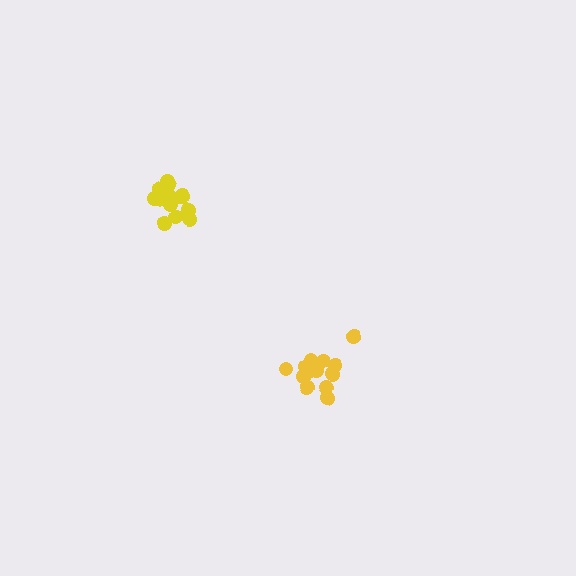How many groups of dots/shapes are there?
There are 2 groups.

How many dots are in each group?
Group 1: 15 dots, Group 2: 14 dots (29 total).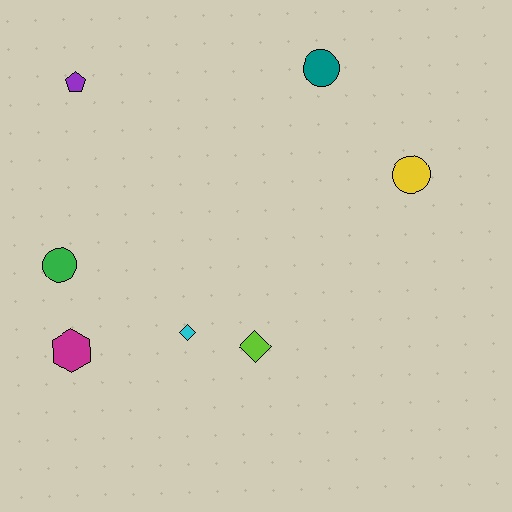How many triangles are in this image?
There are no triangles.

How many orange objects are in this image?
There are no orange objects.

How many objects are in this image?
There are 7 objects.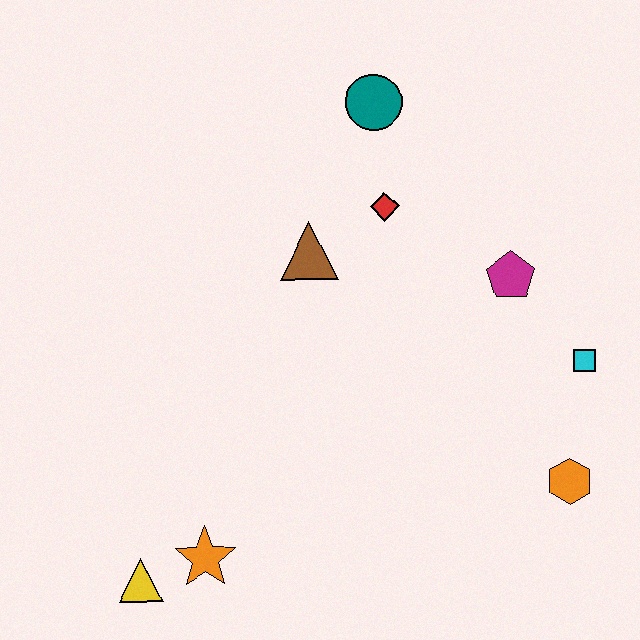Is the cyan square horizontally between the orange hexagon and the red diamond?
No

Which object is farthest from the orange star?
The teal circle is farthest from the orange star.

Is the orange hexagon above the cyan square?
No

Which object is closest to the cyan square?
The magenta pentagon is closest to the cyan square.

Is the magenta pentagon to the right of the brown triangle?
Yes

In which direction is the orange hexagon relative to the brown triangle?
The orange hexagon is to the right of the brown triangle.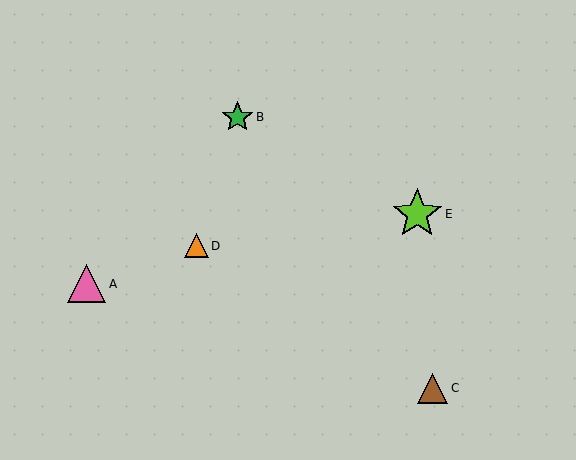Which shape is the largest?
The lime star (labeled E) is the largest.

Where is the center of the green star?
The center of the green star is at (238, 117).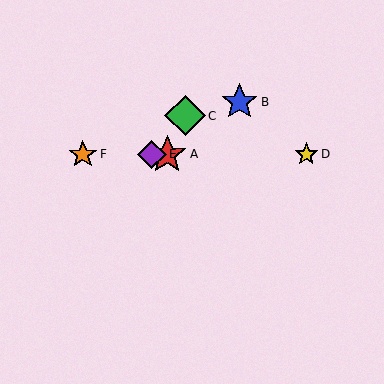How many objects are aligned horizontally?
4 objects (A, D, E, F) are aligned horizontally.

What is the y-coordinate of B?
Object B is at y≈102.